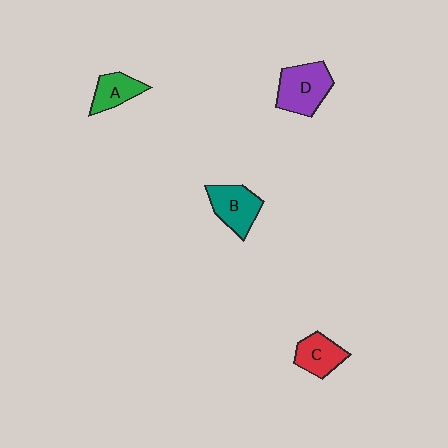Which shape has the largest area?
Shape D (purple).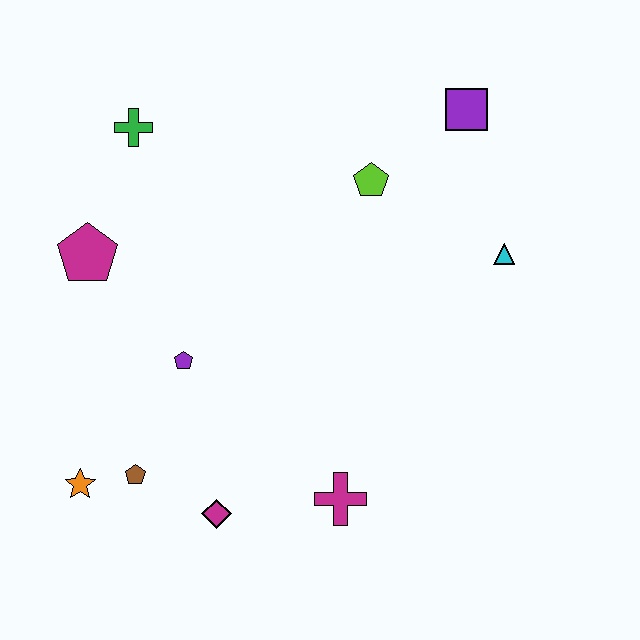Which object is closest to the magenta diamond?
The brown pentagon is closest to the magenta diamond.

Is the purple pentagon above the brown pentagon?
Yes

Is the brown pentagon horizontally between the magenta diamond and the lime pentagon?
No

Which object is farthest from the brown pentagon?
The purple square is farthest from the brown pentagon.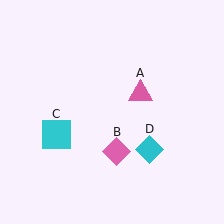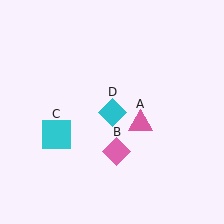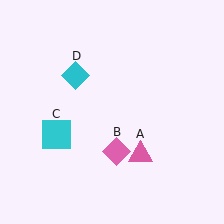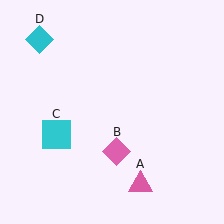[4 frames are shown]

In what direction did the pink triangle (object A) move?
The pink triangle (object A) moved down.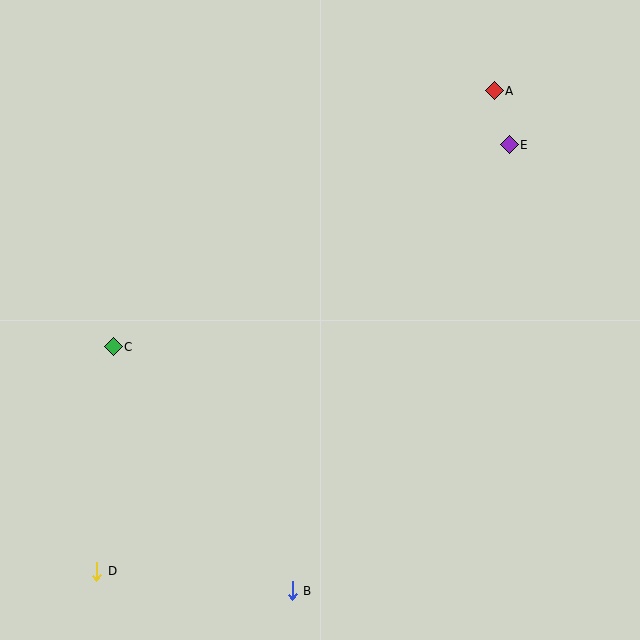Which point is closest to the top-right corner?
Point A is closest to the top-right corner.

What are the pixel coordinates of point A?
Point A is at (494, 91).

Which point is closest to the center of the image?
Point C at (113, 347) is closest to the center.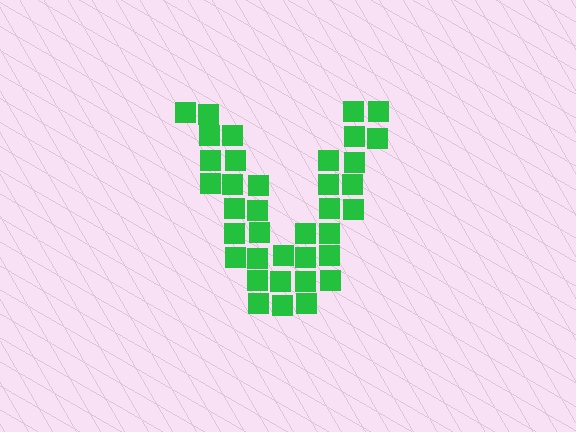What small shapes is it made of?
It is made of small squares.